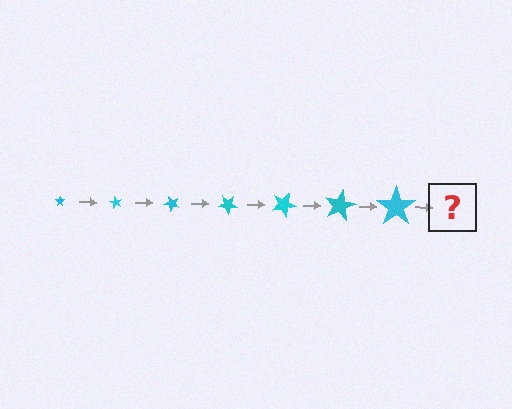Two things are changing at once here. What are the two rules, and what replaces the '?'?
The two rules are that the star grows larger each step and it rotates 60 degrees each step. The '?' should be a star, larger than the previous one and rotated 420 degrees from the start.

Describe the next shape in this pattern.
It should be a star, larger than the previous one and rotated 420 degrees from the start.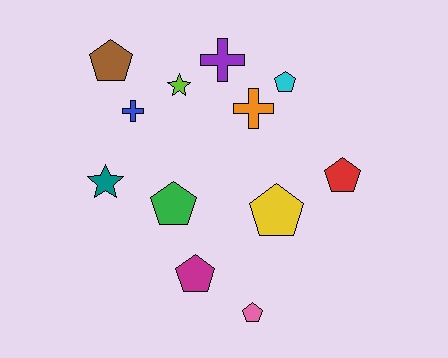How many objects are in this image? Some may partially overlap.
There are 12 objects.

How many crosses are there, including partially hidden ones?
There are 3 crosses.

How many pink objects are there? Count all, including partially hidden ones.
There is 1 pink object.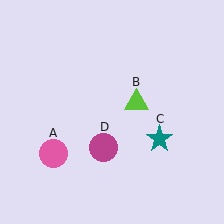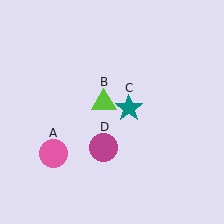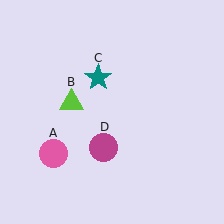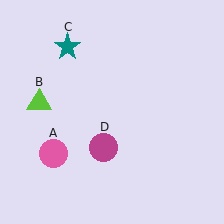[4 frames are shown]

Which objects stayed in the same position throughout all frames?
Pink circle (object A) and magenta circle (object D) remained stationary.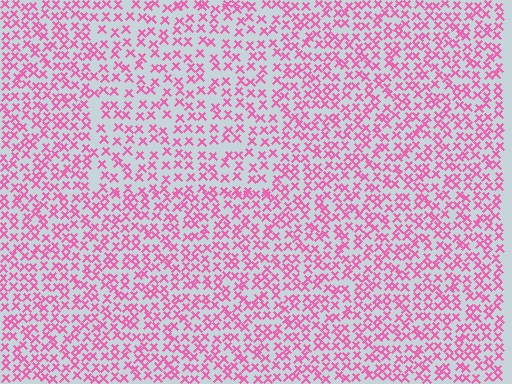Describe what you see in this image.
The image contains small pink elements arranged at two different densities. A rectangle-shaped region is visible where the elements are less densely packed than the surrounding area.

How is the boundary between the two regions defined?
The boundary is defined by a change in element density (approximately 1.5x ratio). All elements are the same color, size, and shape.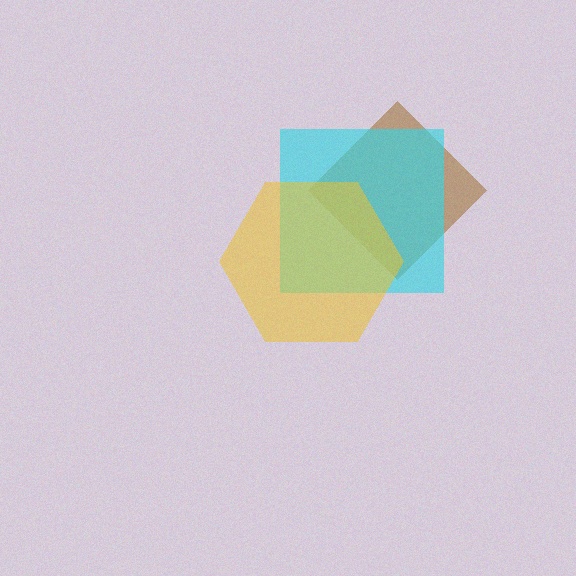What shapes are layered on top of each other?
The layered shapes are: a brown diamond, a cyan square, a yellow hexagon.